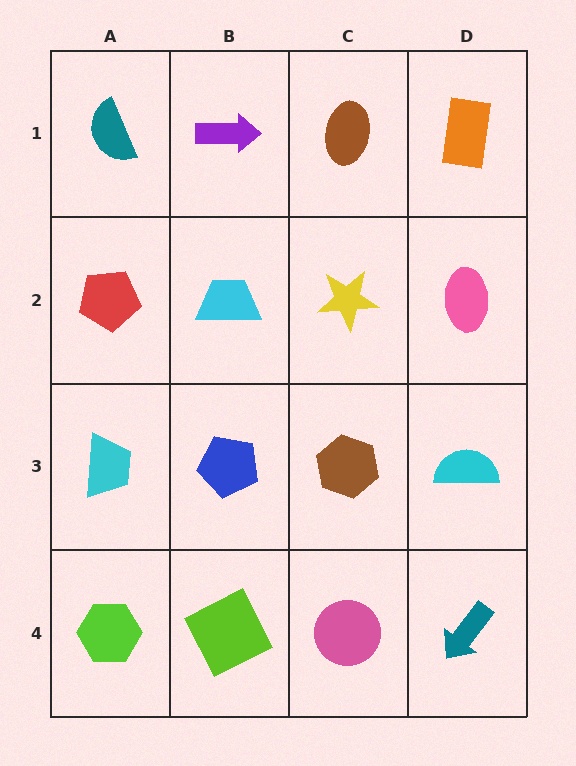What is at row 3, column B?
A blue pentagon.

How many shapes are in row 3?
4 shapes.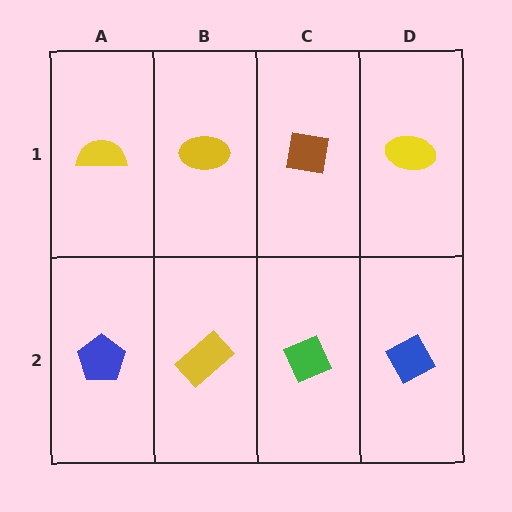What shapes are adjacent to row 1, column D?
A blue diamond (row 2, column D), a brown square (row 1, column C).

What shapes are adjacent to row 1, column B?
A yellow rectangle (row 2, column B), a yellow semicircle (row 1, column A), a brown square (row 1, column C).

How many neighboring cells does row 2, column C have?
3.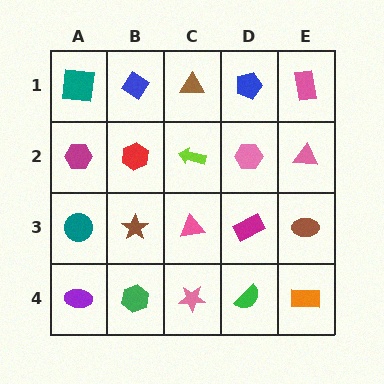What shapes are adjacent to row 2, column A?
A teal square (row 1, column A), a teal circle (row 3, column A), a red hexagon (row 2, column B).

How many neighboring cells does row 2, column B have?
4.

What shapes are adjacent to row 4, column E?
A brown ellipse (row 3, column E), a green semicircle (row 4, column D).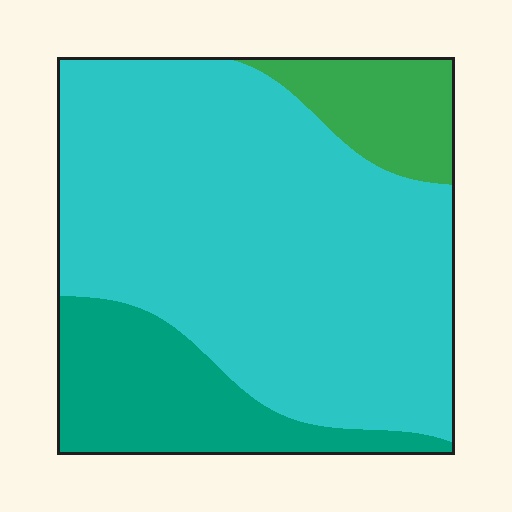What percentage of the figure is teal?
Teal takes up between a sixth and a third of the figure.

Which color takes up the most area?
Cyan, at roughly 70%.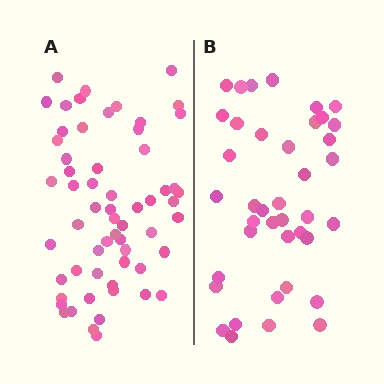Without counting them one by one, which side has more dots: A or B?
Region A (the left region) has more dots.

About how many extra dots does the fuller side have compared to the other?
Region A has approximately 20 more dots than region B.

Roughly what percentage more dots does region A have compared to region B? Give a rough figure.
About 50% more.